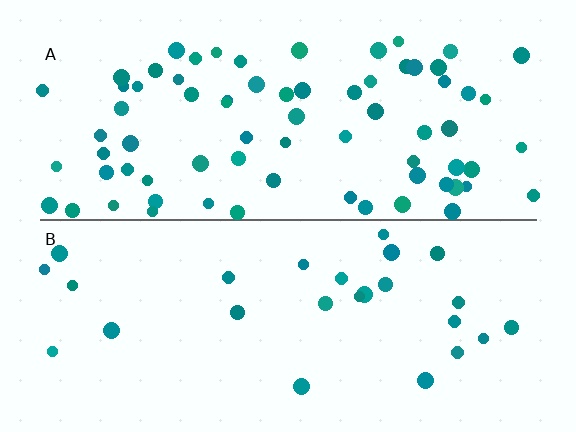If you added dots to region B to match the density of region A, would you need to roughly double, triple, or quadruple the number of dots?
Approximately triple.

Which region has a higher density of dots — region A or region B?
A (the top).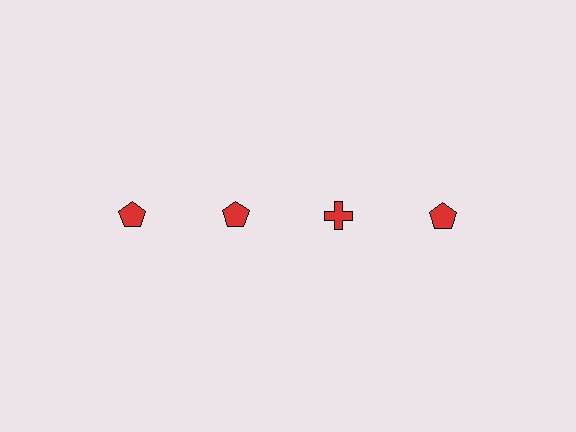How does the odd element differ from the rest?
It has a different shape: cross instead of pentagon.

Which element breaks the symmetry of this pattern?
The red cross in the top row, center column breaks the symmetry. All other shapes are red pentagons.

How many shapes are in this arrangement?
There are 4 shapes arranged in a grid pattern.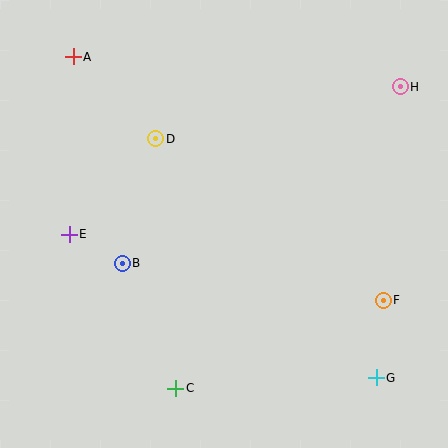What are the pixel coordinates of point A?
Point A is at (73, 57).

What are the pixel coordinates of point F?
Point F is at (383, 300).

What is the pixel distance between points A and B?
The distance between A and B is 212 pixels.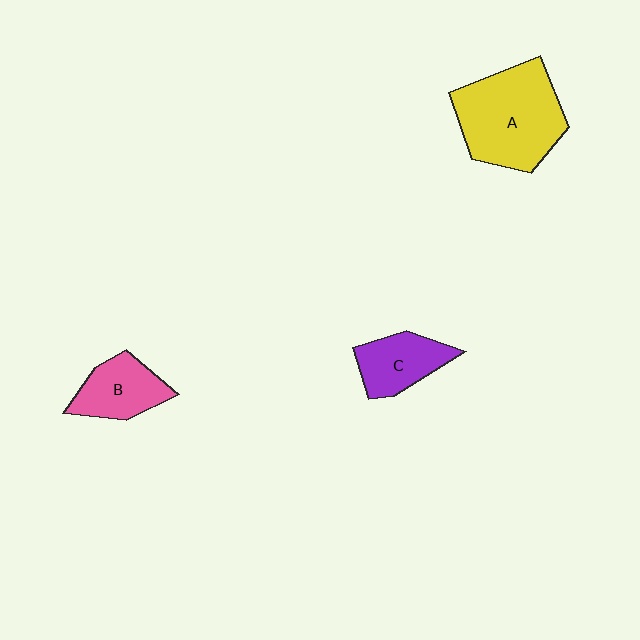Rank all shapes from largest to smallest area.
From largest to smallest: A (yellow), B (pink), C (purple).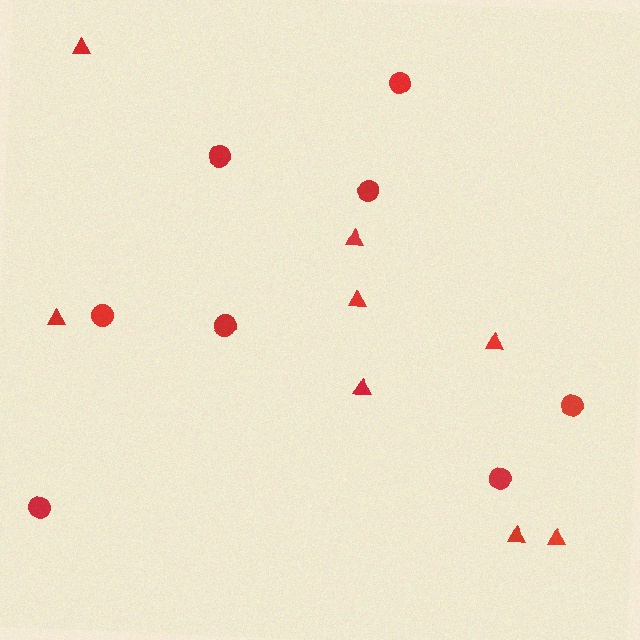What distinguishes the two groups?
There are 2 groups: one group of circles (8) and one group of triangles (8).